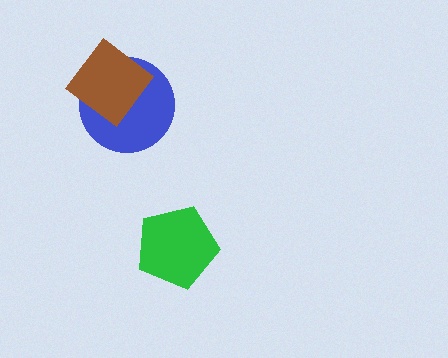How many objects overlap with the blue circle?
1 object overlaps with the blue circle.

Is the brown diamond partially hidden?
No, no other shape covers it.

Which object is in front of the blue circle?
The brown diamond is in front of the blue circle.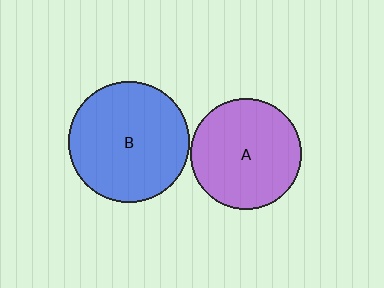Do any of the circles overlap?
No, none of the circles overlap.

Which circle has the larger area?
Circle B (blue).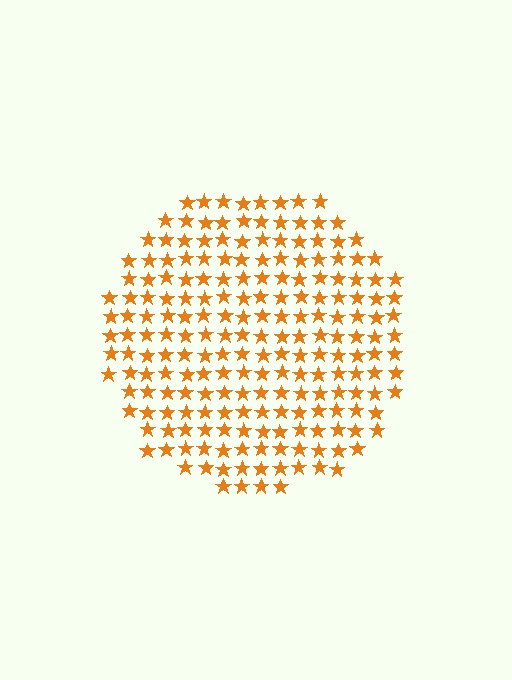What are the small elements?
The small elements are stars.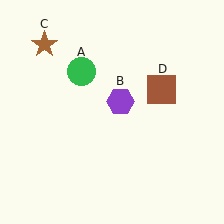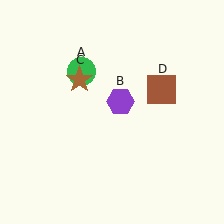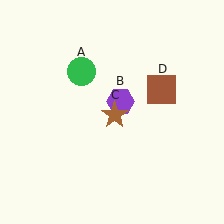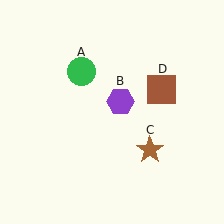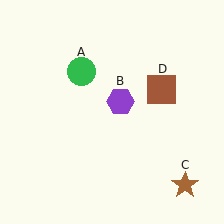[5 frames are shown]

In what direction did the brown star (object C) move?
The brown star (object C) moved down and to the right.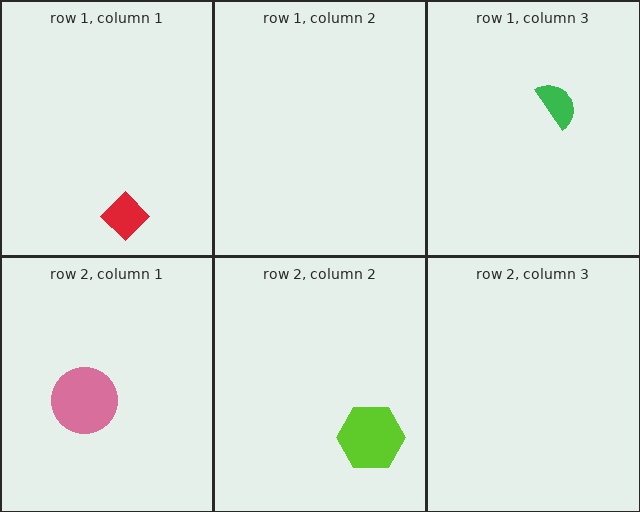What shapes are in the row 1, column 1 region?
The red diamond.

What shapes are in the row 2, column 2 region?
The lime hexagon.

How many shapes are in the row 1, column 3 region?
1.